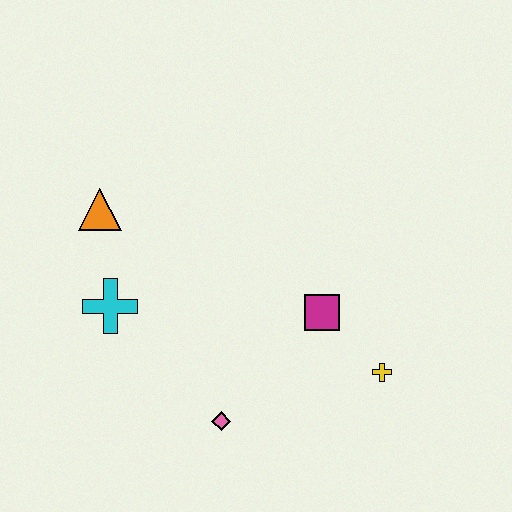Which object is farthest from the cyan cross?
The yellow cross is farthest from the cyan cross.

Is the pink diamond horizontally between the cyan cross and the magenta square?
Yes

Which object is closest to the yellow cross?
The magenta square is closest to the yellow cross.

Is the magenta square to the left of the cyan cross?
No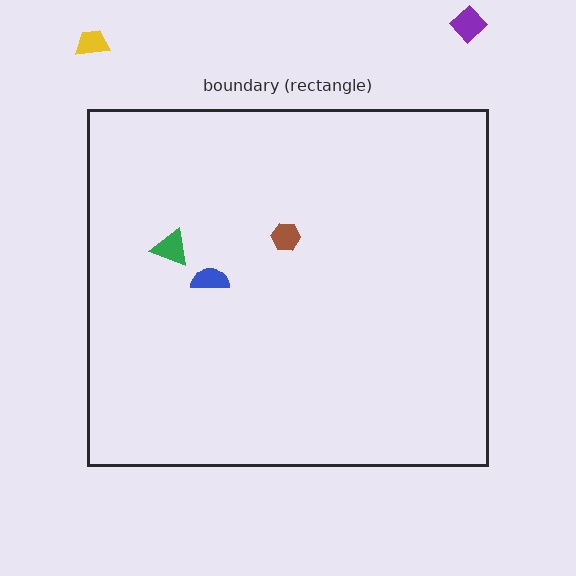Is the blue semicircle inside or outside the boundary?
Inside.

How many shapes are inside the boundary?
3 inside, 2 outside.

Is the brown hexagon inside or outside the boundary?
Inside.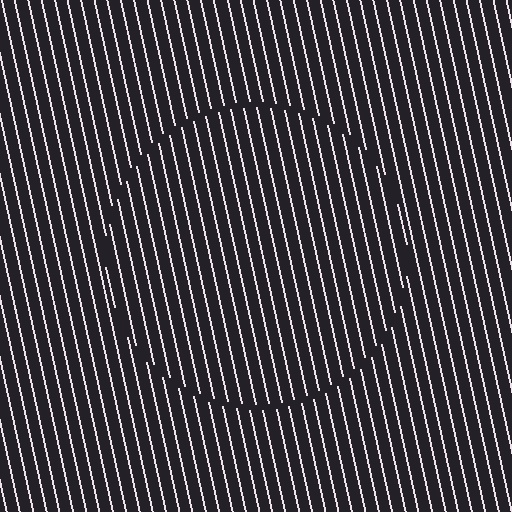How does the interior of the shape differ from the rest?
The interior of the shape contains the same grating, shifted by half a period — the contour is defined by the phase discontinuity where line-ends from the inner and outer gratings abut.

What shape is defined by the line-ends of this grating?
An illusory circle. The interior of the shape contains the same grating, shifted by half a period — the contour is defined by the phase discontinuity where line-ends from the inner and outer gratings abut.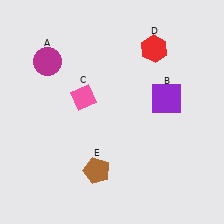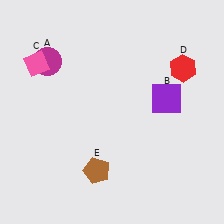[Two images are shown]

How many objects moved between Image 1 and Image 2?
2 objects moved between the two images.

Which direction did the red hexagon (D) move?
The red hexagon (D) moved right.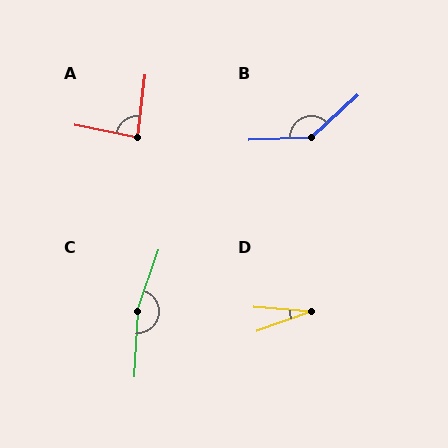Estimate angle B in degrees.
Approximately 140 degrees.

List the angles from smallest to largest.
D (23°), A (85°), B (140°), C (164°).